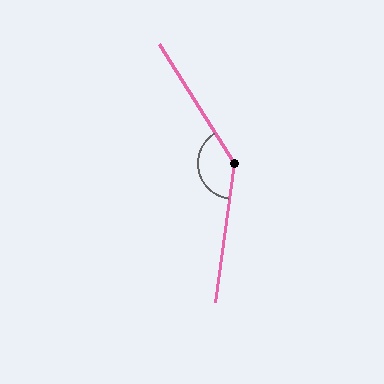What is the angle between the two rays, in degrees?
Approximately 140 degrees.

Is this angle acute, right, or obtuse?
It is obtuse.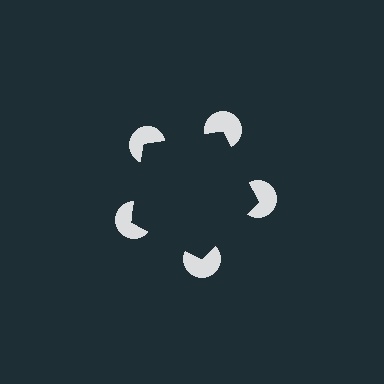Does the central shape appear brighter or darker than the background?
It typically appears slightly darker than the background, even though no actual brightness change is drawn.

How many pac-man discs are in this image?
There are 5 — one at each vertex of the illusory pentagon.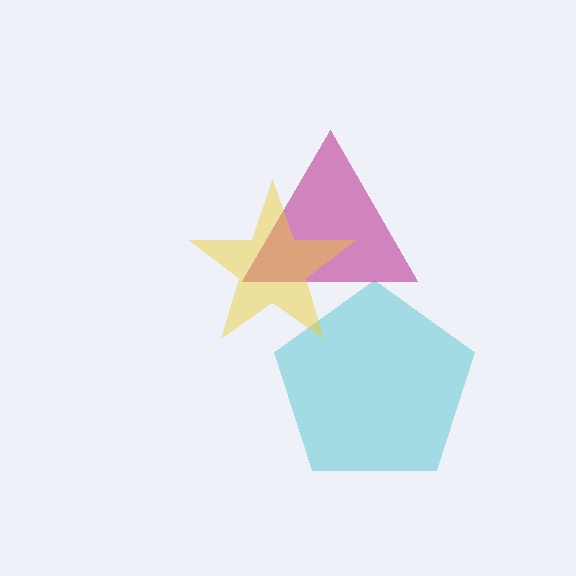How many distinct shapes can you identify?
There are 3 distinct shapes: a cyan pentagon, a magenta triangle, a yellow star.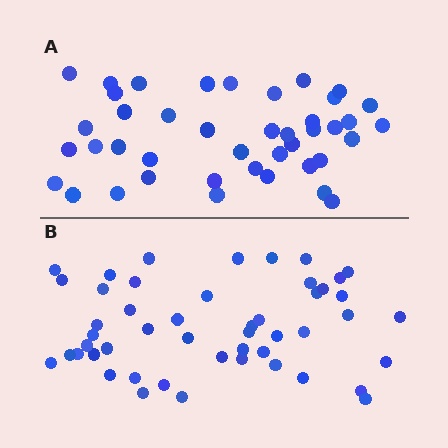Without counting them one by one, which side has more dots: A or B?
Region B (the bottom region) has more dots.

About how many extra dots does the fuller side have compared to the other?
Region B has roughly 8 or so more dots than region A.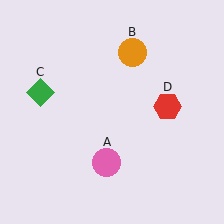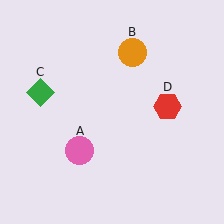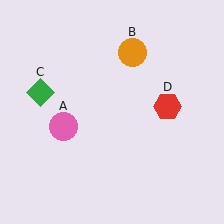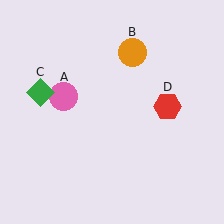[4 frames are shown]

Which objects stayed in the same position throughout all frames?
Orange circle (object B) and green diamond (object C) and red hexagon (object D) remained stationary.